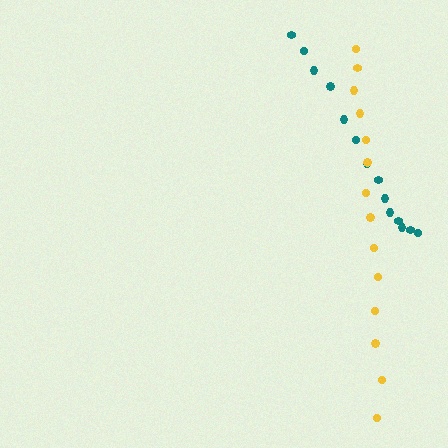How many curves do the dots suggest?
There are 2 distinct paths.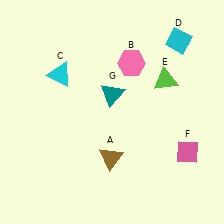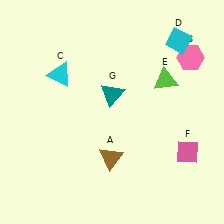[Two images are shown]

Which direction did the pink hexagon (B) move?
The pink hexagon (B) moved right.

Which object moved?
The pink hexagon (B) moved right.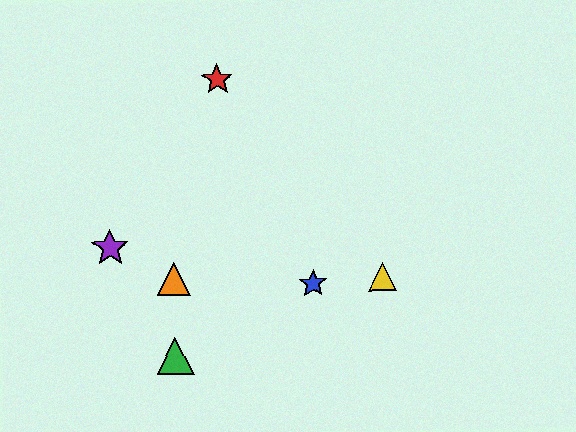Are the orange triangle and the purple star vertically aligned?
No, the orange triangle is at x≈174 and the purple star is at x≈110.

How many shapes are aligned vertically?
2 shapes (the green triangle, the orange triangle) are aligned vertically.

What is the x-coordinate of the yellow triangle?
The yellow triangle is at x≈383.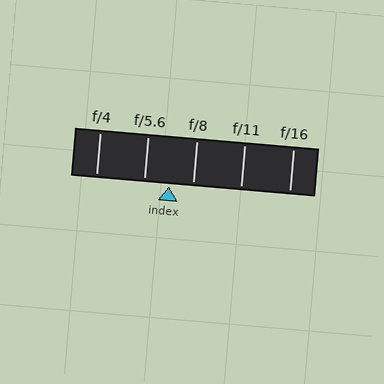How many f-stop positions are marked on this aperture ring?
There are 5 f-stop positions marked.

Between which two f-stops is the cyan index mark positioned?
The index mark is between f/5.6 and f/8.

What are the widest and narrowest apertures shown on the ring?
The widest aperture shown is f/4 and the narrowest is f/16.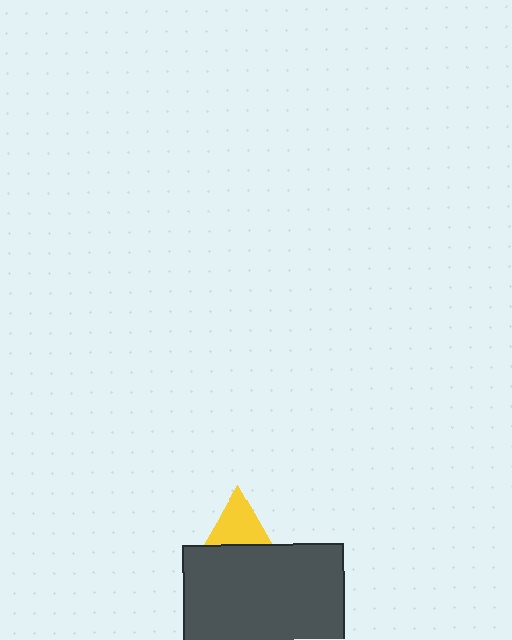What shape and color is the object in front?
The object in front is a dark gray rectangle.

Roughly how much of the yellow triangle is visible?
About half of it is visible (roughly 56%).